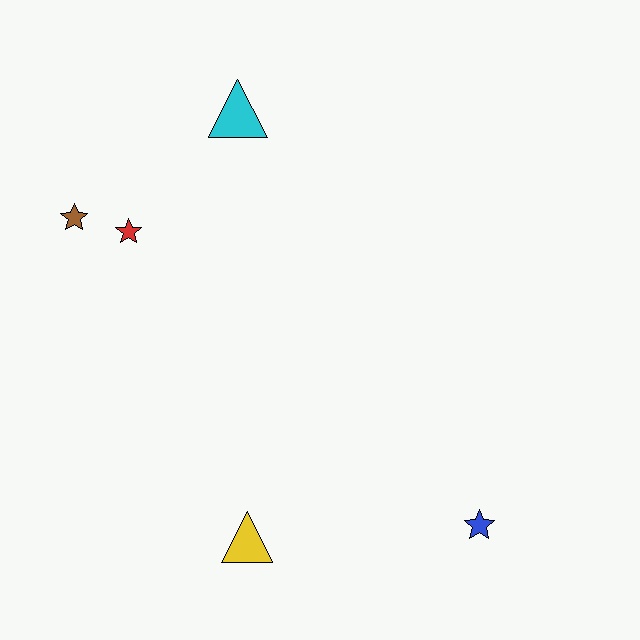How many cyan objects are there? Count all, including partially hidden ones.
There is 1 cyan object.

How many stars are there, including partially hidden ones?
There are 3 stars.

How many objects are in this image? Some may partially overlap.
There are 5 objects.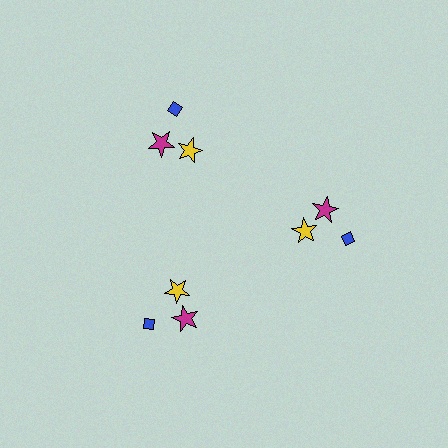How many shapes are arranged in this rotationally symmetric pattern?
There are 9 shapes, arranged in 3 groups of 3.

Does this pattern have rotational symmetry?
Yes, this pattern has 3-fold rotational symmetry. It looks the same after rotating 120 degrees around the center.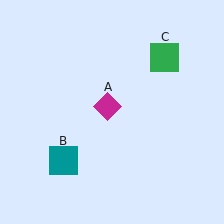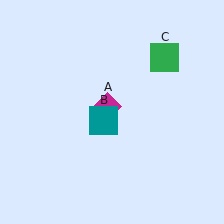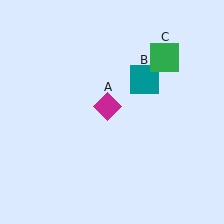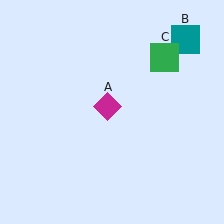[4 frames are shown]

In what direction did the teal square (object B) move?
The teal square (object B) moved up and to the right.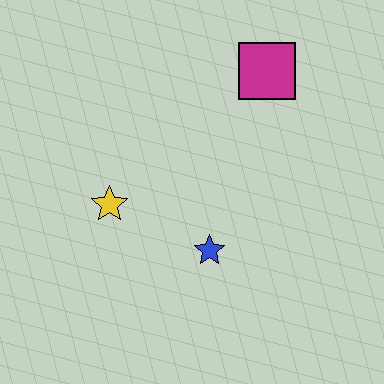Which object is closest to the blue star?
The yellow star is closest to the blue star.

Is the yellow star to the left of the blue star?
Yes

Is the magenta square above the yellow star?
Yes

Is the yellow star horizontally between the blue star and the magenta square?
No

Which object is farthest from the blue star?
The magenta square is farthest from the blue star.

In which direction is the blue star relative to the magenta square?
The blue star is below the magenta square.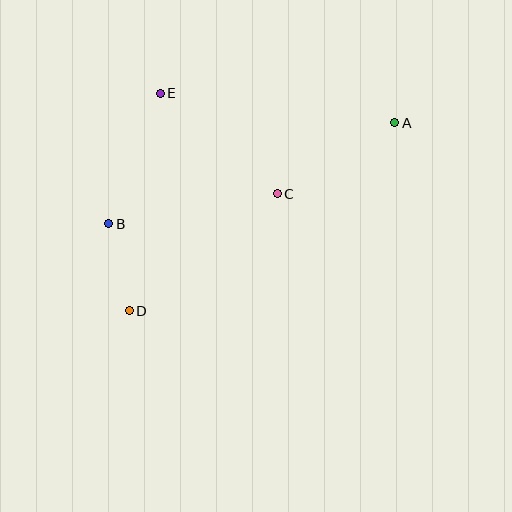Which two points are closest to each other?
Points B and D are closest to each other.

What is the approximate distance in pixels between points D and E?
The distance between D and E is approximately 220 pixels.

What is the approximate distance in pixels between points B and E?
The distance between B and E is approximately 140 pixels.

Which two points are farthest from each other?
Points A and D are farthest from each other.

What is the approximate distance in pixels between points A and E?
The distance between A and E is approximately 237 pixels.